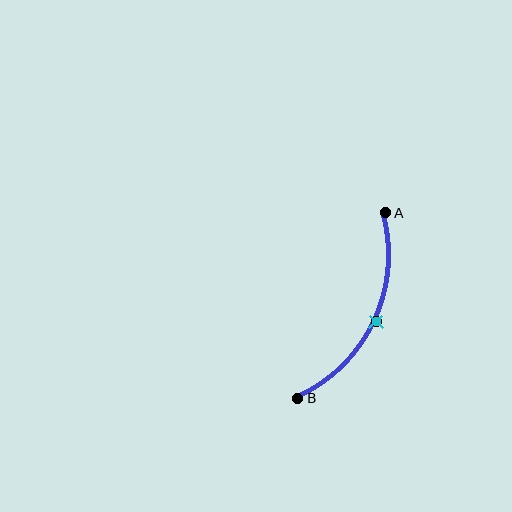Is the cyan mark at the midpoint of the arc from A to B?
Yes. The cyan mark lies on the arc at equal arc-length from both A and B — it is the arc midpoint.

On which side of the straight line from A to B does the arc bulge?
The arc bulges to the right of the straight line connecting A and B.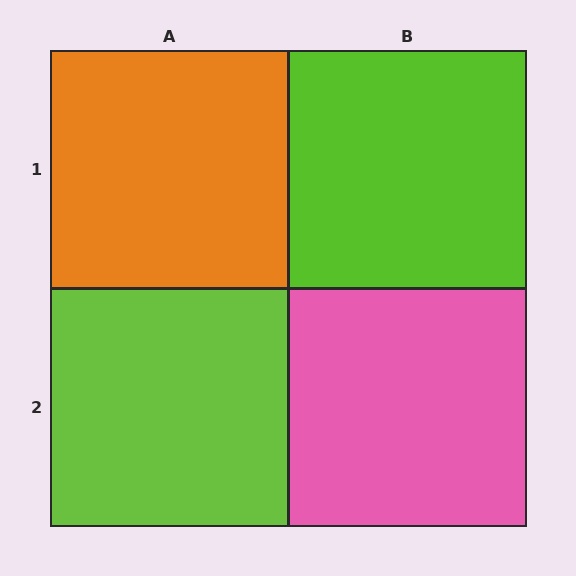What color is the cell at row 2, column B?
Pink.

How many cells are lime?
2 cells are lime.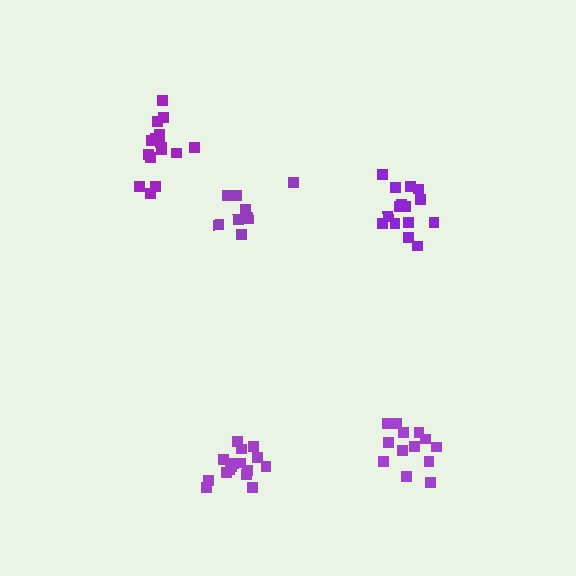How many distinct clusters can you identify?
There are 5 distinct clusters.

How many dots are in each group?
Group 1: 16 dots, Group 2: 10 dots, Group 3: 16 dots, Group 4: 13 dots, Group 5: 16 dots (71 total).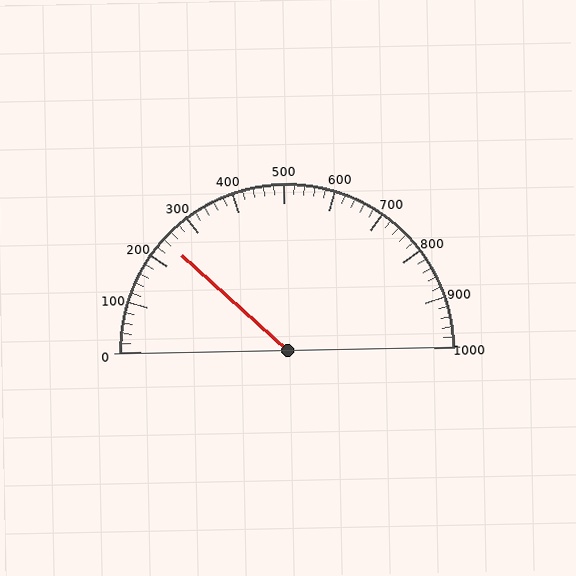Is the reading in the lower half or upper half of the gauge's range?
The reading is in the lower half of the range (0 to 1000).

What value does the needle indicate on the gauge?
The needle indicates approximately 240.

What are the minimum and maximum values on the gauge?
The gauge ranges from 0 to 1000.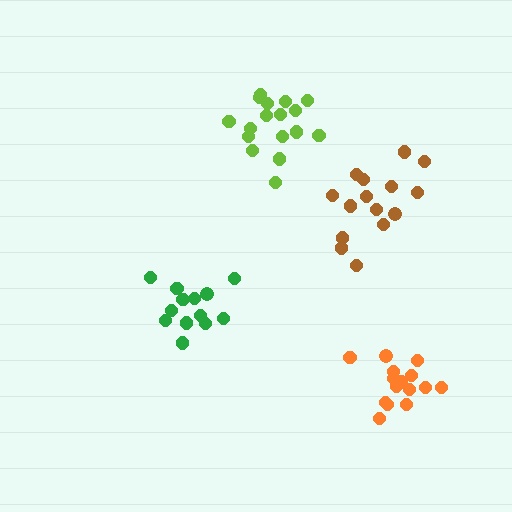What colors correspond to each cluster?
The clusters are colored: green, lime, orange, brown.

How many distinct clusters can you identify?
There are 4 distinct clusters.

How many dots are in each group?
Group 1: 13 dots, Group 2: 17 dots, Group 3: 15 dots, Group 4: 15 dots (60 total).